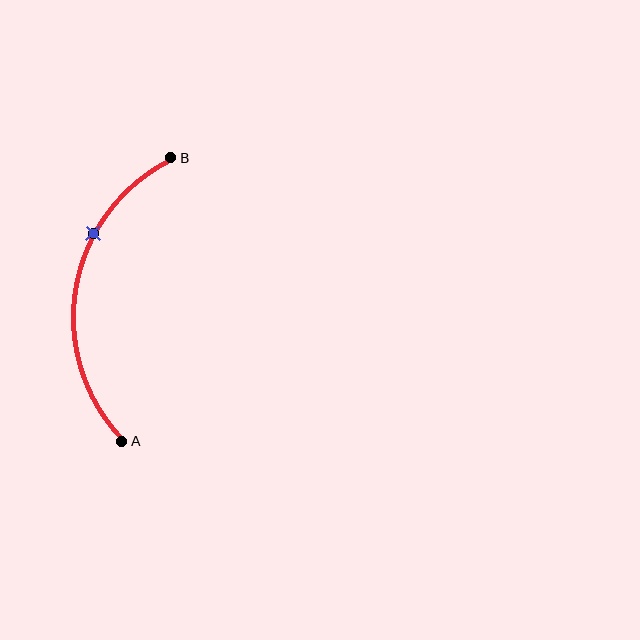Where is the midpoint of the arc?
The arc midpoint is the point on the curve farthest from the straight line joining A and B. It sits to the left of that line.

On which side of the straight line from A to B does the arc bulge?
The arc bulges to the left of the straight line connecting A and B.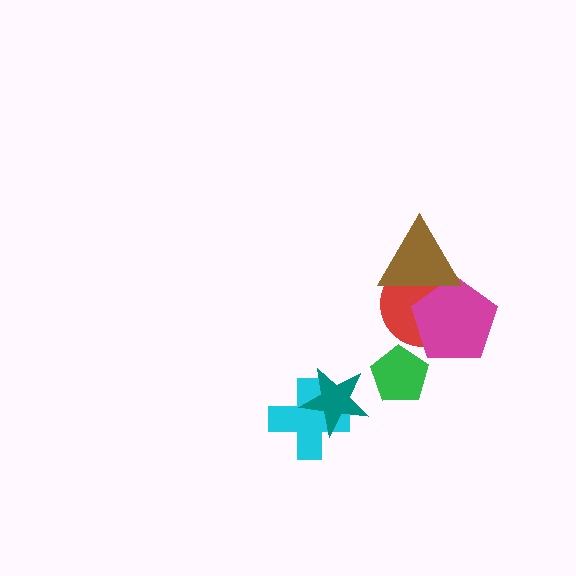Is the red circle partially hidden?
Yes, it is partially covered by another shape.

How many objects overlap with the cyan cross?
1 object overlaps with the cyan cross.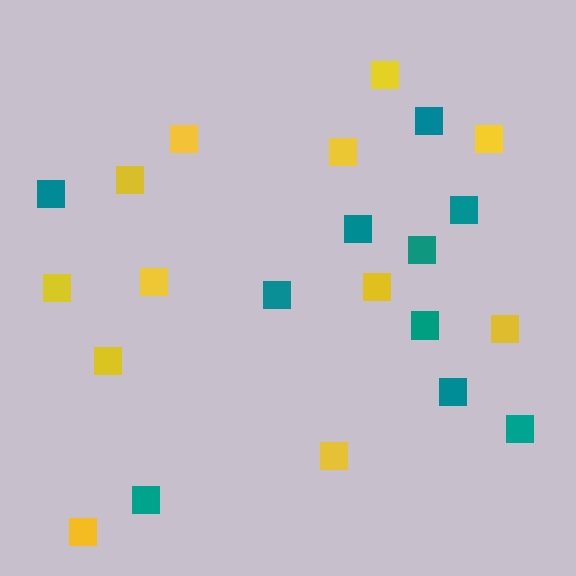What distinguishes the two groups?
There are 2 groups: one group of yellow squares (12) and one group of teal squares (10).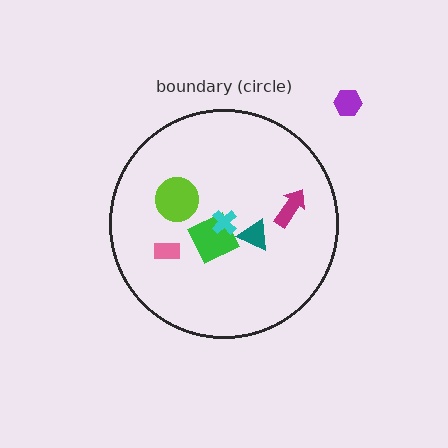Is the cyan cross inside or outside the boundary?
Inside.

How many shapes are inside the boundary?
6 inside, 1 outside.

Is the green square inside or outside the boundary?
Inside.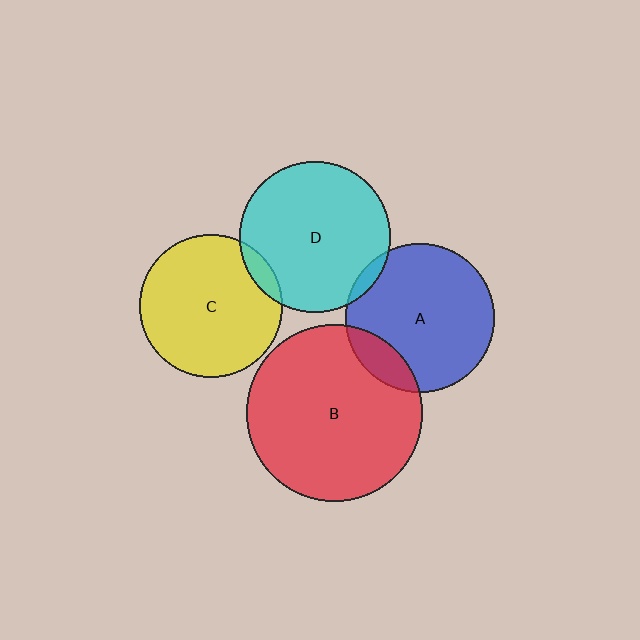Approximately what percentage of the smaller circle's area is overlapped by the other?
Approximately 5%.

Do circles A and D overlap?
Yes.